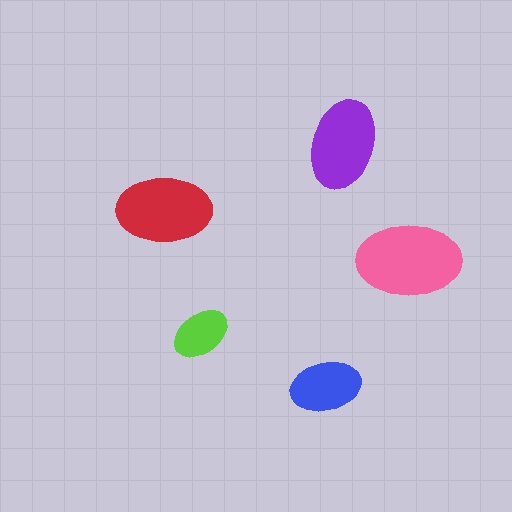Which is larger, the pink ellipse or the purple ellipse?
The pink one.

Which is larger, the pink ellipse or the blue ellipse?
The pink one.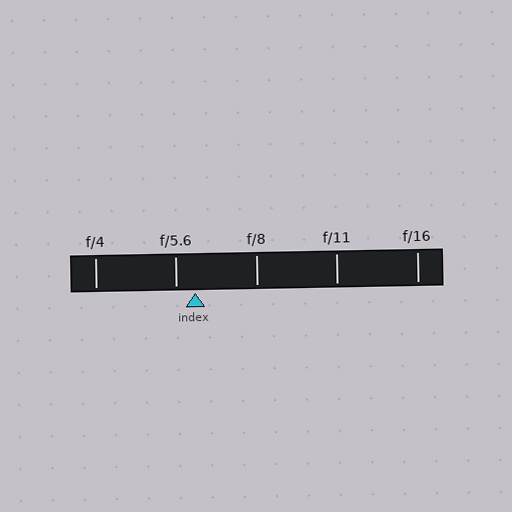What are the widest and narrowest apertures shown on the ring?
The widest aperture shown is f/4 and the narrowest is f/16.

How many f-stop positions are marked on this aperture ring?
There are 5 f-stop positions marked.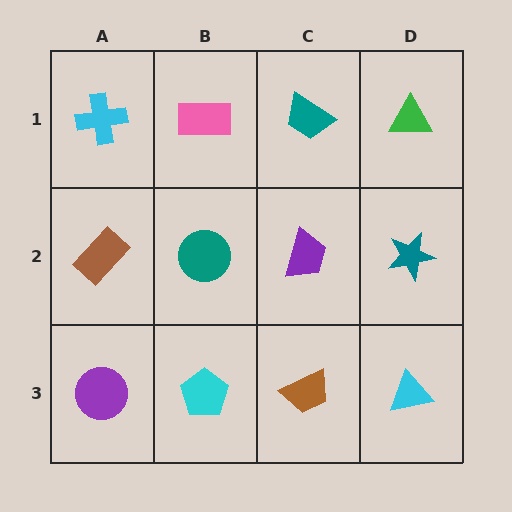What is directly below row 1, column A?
A brown rectangle.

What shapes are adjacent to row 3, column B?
A teal circle (row 2, column B), a purple circle (row 3, column A), a brown trapezoid (row 3, column C).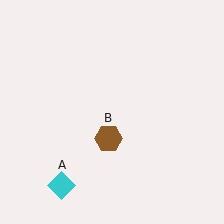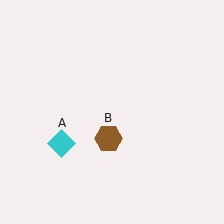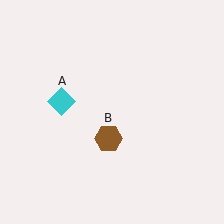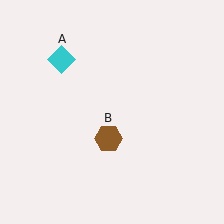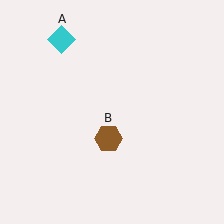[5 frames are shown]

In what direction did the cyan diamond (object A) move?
The cyan diamond (object A) moved up.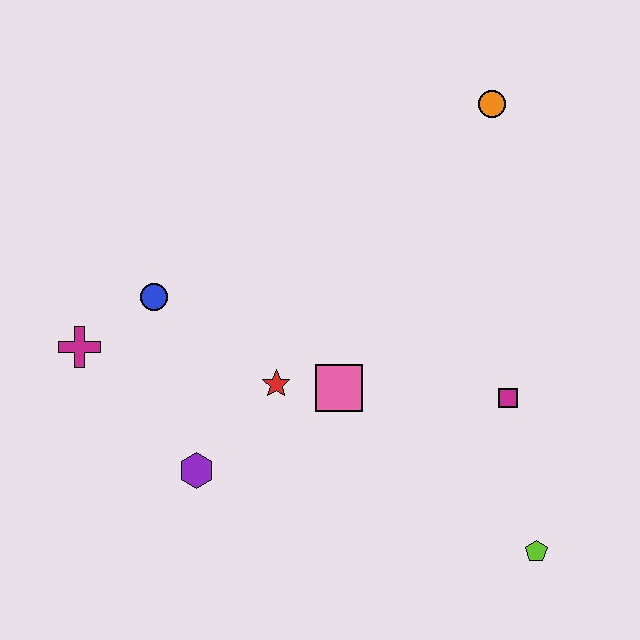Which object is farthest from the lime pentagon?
The magenta cross is farthest from the lime pentagon.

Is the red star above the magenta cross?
No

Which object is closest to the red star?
The pink square is closest to the red star.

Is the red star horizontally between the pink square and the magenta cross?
Yes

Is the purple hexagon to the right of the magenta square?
No